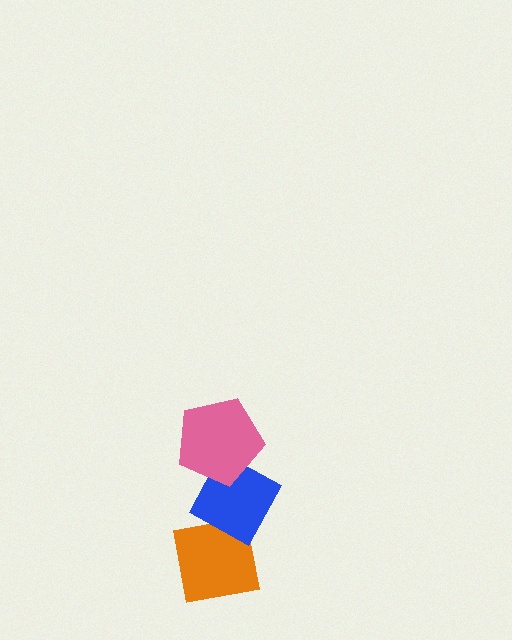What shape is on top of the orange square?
The blue diamond is on top of the orange square.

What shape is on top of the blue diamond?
The pink pentagon is on top of the blue diamond.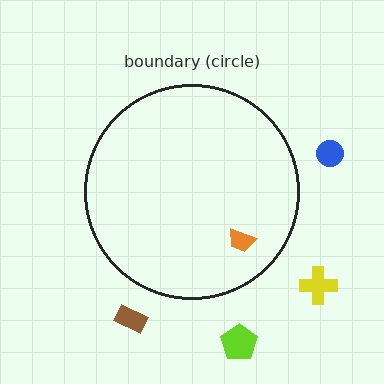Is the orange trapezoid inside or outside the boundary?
Inside.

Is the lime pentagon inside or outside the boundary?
Outside.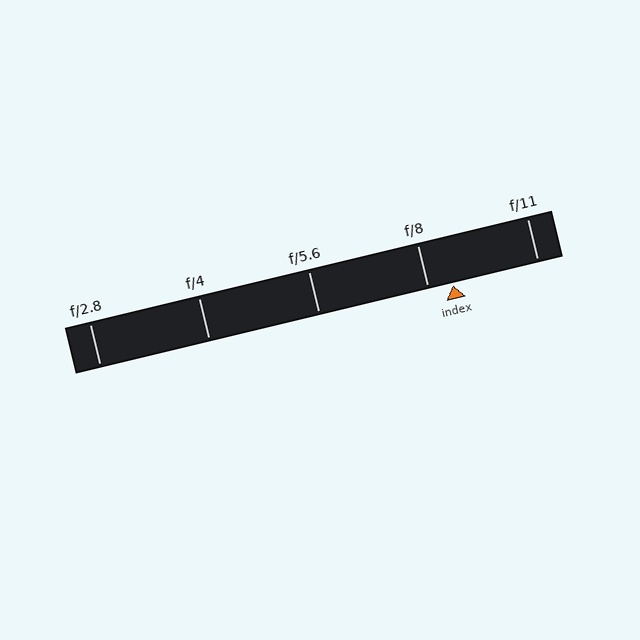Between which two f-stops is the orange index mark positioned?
The index mark is between f/8 and f/11.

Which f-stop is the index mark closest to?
The index mark is closest to f/8.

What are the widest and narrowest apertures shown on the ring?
The widest aperture shown is f/2.8 and the narrowest is f/11.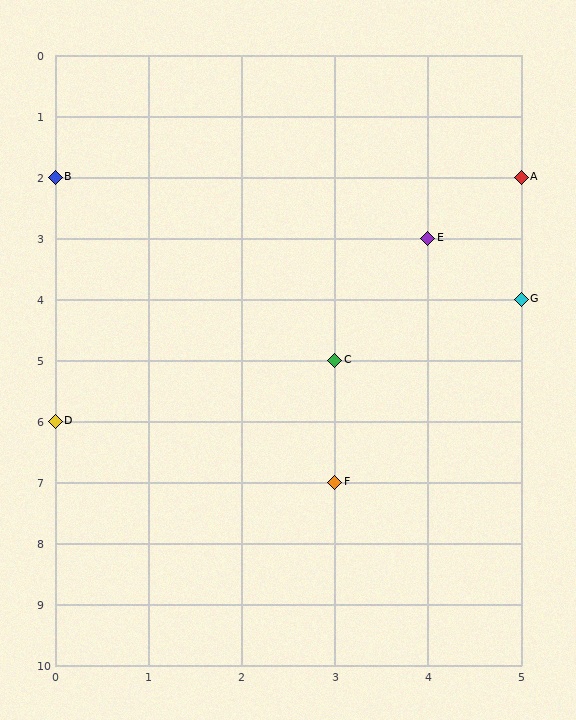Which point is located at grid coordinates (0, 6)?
Point D is at (0, 6).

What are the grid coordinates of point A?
Point A is at grid coordinates (5, 2).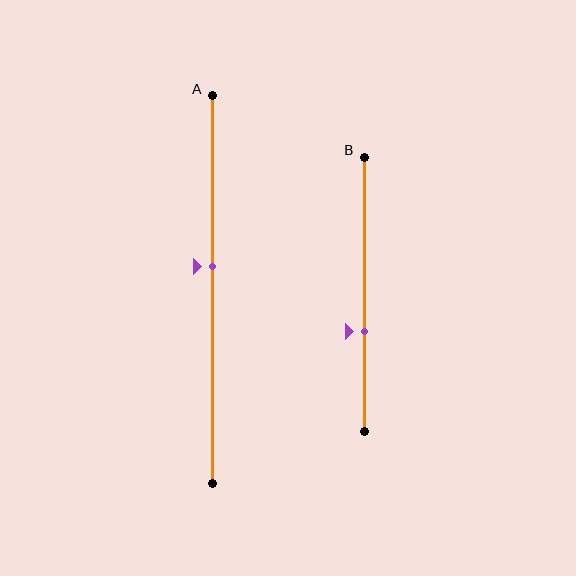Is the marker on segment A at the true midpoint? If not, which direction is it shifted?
No, the marker on segment A is shifted upward by about 6% of the segment length.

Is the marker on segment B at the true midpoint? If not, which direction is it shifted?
No, the marker on segment B is shifted downward by about 14% of the segment length.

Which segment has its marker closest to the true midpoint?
Segment A has its marker closest to the true midpoint.